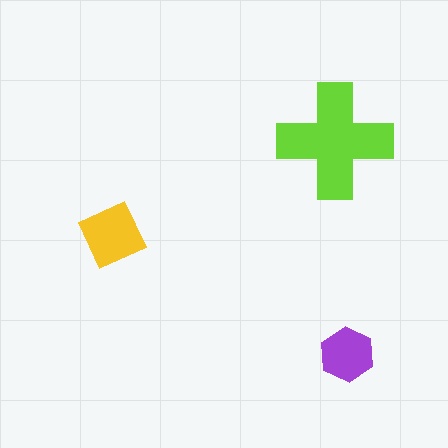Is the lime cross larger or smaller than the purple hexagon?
Larger.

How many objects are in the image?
There are 3 objects in the image.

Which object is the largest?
The lime cross.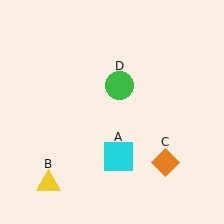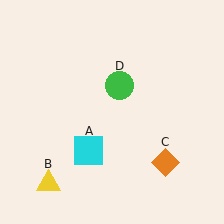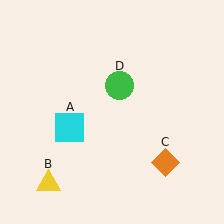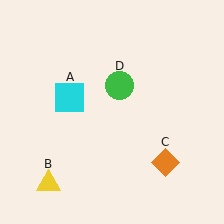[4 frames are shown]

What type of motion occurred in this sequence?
The cyan square (object A) rotated clockwise around the center of the scene.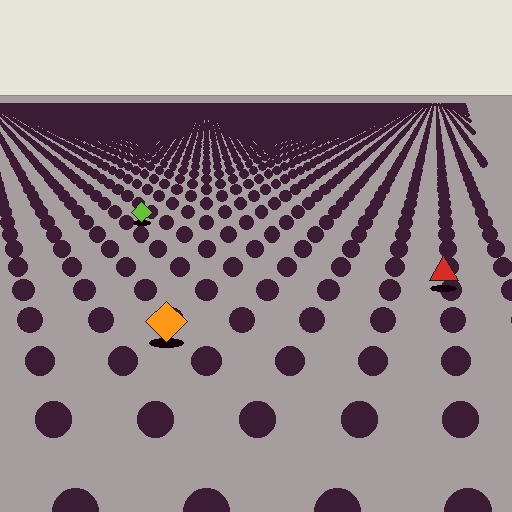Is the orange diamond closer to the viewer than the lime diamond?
Yes. The orange diamond is closer — you can tell from the texture gradient: the ground texture is coarser near it.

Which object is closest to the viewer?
The orange diamond is closest. The texture marks near it are larger and more spread out.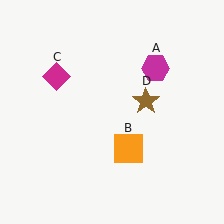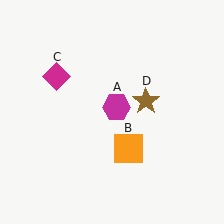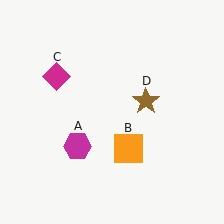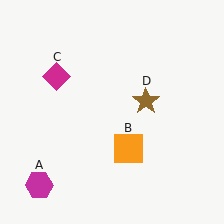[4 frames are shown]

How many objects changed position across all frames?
1 object changed position: magenta hexagon (object A).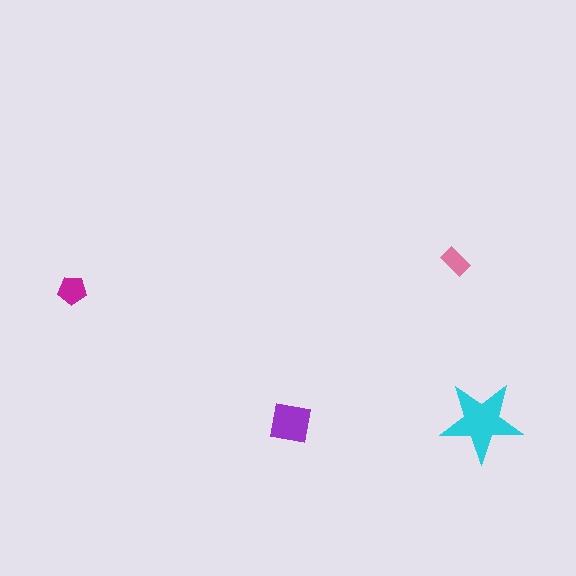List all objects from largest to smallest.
The cyan star, the purple square, the magenta pentagon, the pink rectangle.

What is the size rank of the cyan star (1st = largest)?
1st.